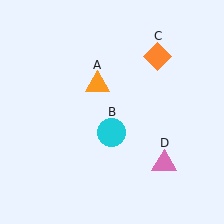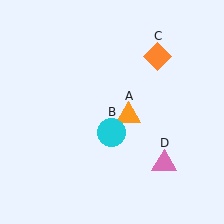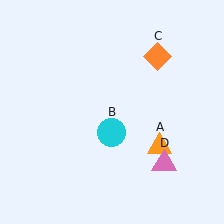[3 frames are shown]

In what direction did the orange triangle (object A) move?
The orange triangle (object A) moved down and to the right.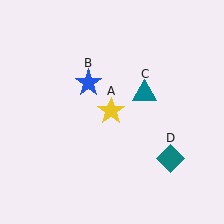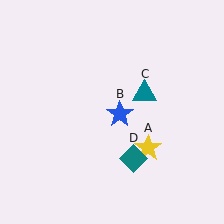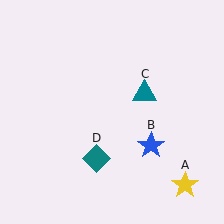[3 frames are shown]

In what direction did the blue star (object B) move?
The blue star (object B) moved down and to the right.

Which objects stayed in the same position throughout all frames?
Teal triangle (object C) remained stationary.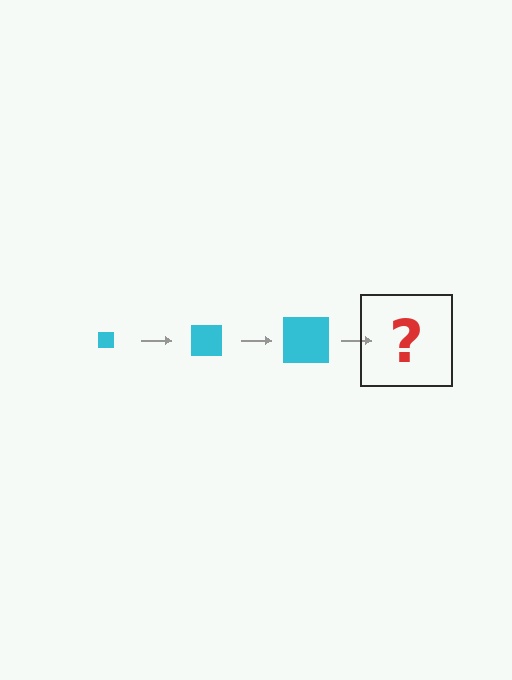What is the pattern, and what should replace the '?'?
The pattern is that the square gets progressively larger each step. The '?' should be a cyan square, larger than the previous one.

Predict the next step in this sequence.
The next step is a cyan square, larger than the previous one.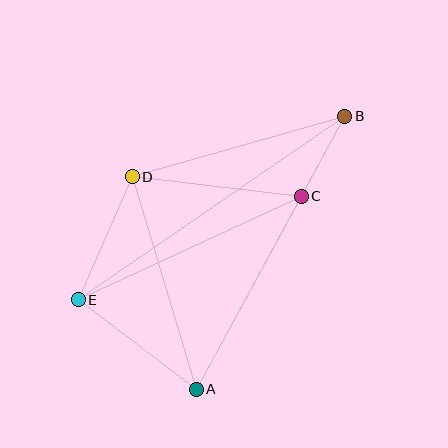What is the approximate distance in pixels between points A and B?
The distance between A and B is approximately 311 pixels.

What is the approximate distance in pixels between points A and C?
The distance between A and C is approximately 220 pixels.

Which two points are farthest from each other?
Points B and E are farthest from each other.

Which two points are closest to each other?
Points B and C are closest to each other.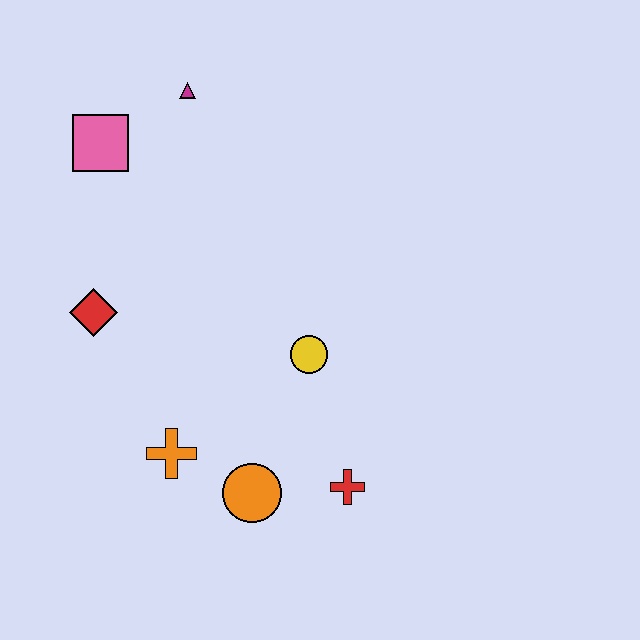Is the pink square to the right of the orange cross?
No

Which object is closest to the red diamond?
The orange cross is closest to the red diamond.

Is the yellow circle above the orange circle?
Yes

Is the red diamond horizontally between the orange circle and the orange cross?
No